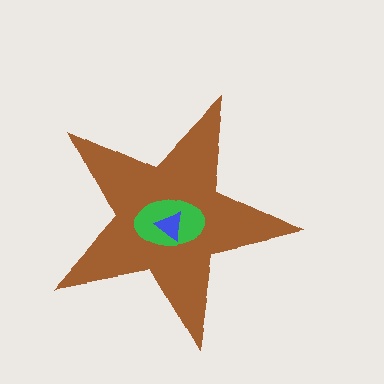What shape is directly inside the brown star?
The green ellipse.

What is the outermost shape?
The brown star.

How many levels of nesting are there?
3.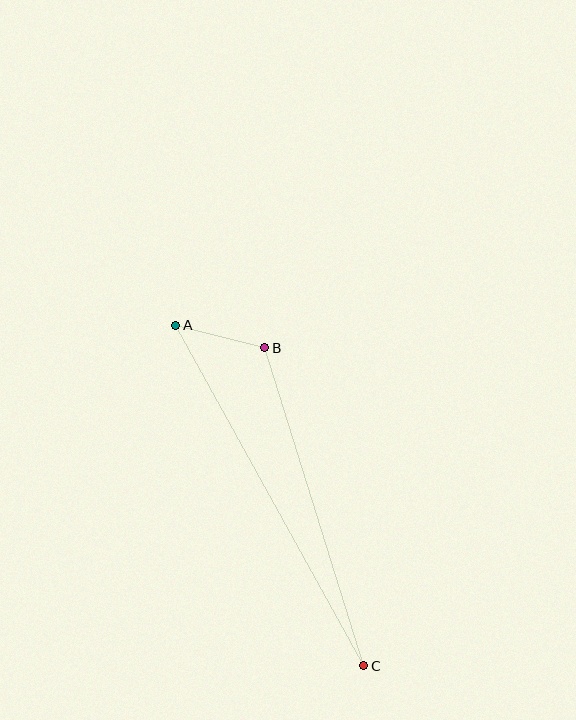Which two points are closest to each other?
Points A and B are closest to each other.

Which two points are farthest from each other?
Points A and C are farthest from each other.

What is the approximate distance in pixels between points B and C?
The distance between B and C is approximately 333 pixels.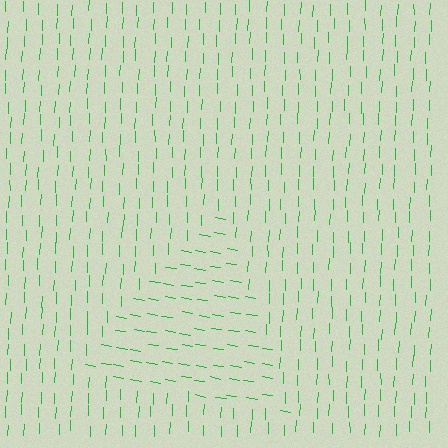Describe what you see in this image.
The image is filled with small green line segments. A triangle region in the image has lines oriented differently from the surrounding lines, creating a visible texture boundary.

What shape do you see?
I see a triangle.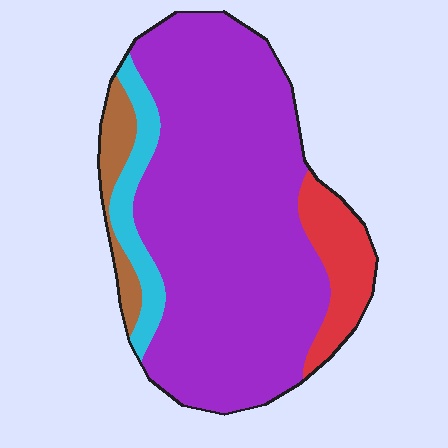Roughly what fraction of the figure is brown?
Brown covers about 5% of the figure.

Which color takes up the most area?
Purple, at roughly 75%.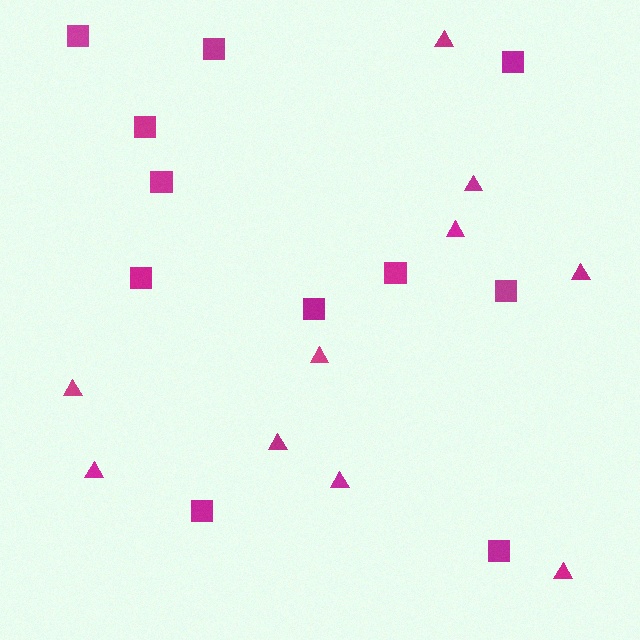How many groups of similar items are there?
There are 2 groups: one group of triangles (10) and one group of squares (11).